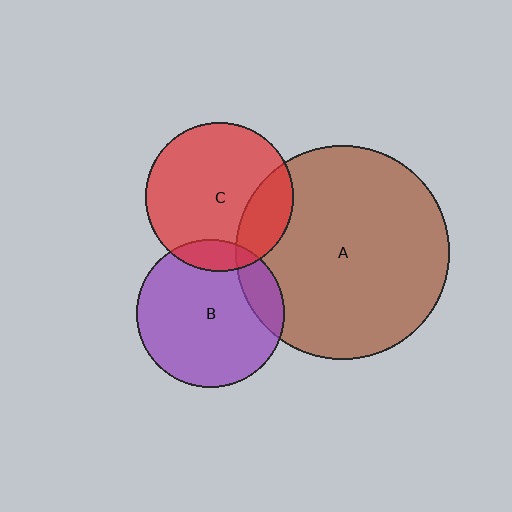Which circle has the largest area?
Circle A (brown).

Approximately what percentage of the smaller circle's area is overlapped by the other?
Approximately 15%.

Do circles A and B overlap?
Yes.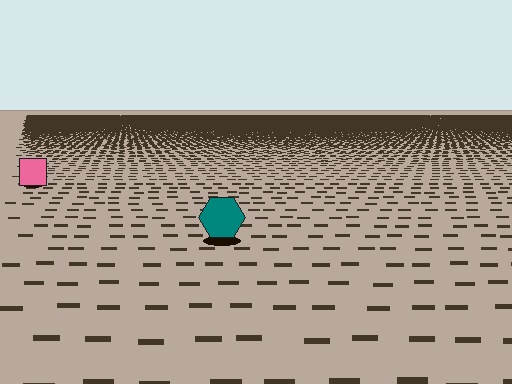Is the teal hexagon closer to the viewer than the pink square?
Yes. The teal hexagon is closer — you can tell from the texture gradient: the ground texture is coarser near it.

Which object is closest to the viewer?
The teal hexagon is closest. The texture marks near it are larger and more spread out.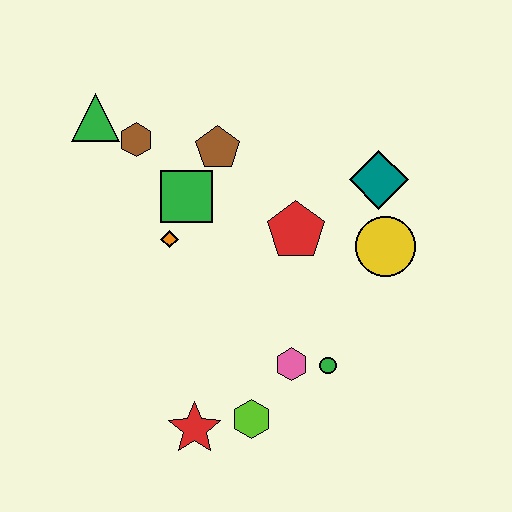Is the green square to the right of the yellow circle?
No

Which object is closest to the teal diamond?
The yellow circle is closest to the teal diamond.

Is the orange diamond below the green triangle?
Yes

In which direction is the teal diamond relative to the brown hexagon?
The teal diamond is to the right of the brown hexagon.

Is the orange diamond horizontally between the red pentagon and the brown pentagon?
No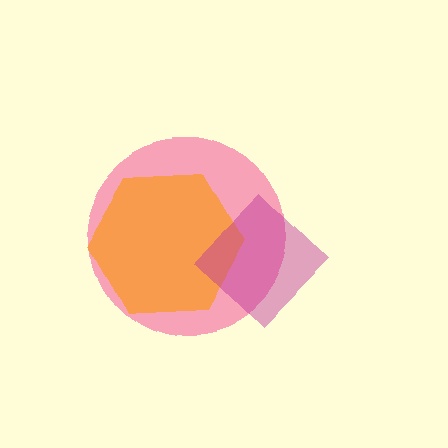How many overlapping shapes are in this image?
There are 3 overlapping shapes in the image.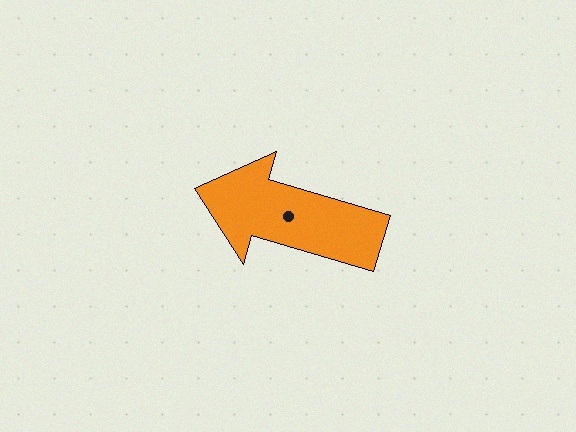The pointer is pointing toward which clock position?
Roughly 10 o'clock.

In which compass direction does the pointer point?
West.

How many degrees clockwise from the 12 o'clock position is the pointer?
Approximately 286 degrees.